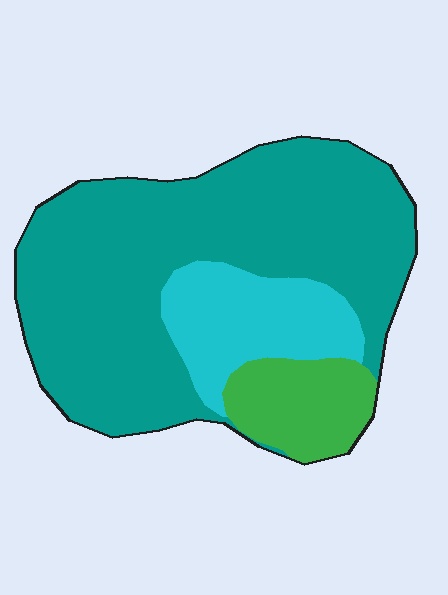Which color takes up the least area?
Green, at roughly 15%.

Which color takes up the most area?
Teal, at roughly 70%.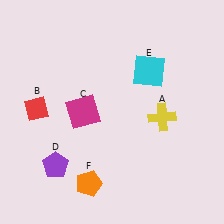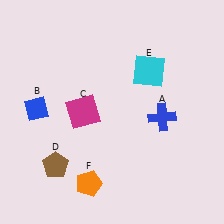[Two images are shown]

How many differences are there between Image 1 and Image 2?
There are 3 differences between the two images.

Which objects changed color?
A changed from yellow to blue. B changed from red to blue. D changed from purple to brown.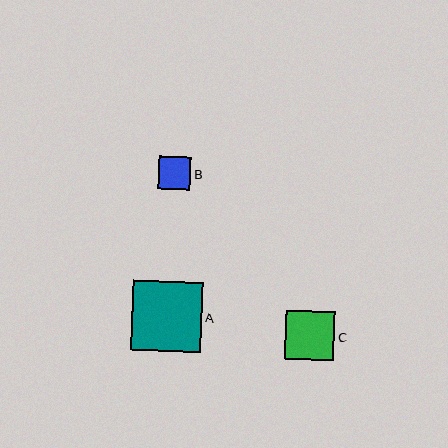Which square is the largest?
Square A is the largest with a size of approximately 70 pixels.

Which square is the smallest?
Square B is the smallest with a size of approximately 32 pixels.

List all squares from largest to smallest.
From largest to smallest: A, C, B.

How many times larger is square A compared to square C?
Square A is approximately 1.4 times the size of square C.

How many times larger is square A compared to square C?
Square A is approximately 1.4 times the size of square C.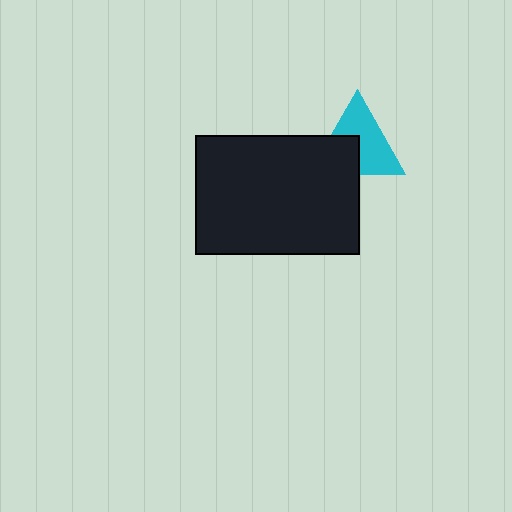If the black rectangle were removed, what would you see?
You would see the complete cyan triangle.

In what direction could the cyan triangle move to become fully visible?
The cyan triangle could move toward the upper-right. That would shift it out from behind the black rectangle entirely.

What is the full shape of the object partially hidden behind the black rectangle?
The partially hidden object is a cyan triangle.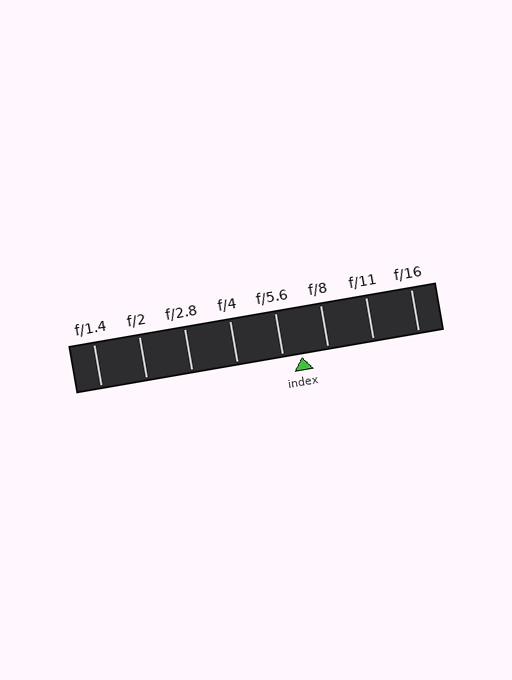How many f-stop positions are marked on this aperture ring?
There are 8 f-stop positions marked.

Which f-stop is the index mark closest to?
The index mark is closest to f/5.6.